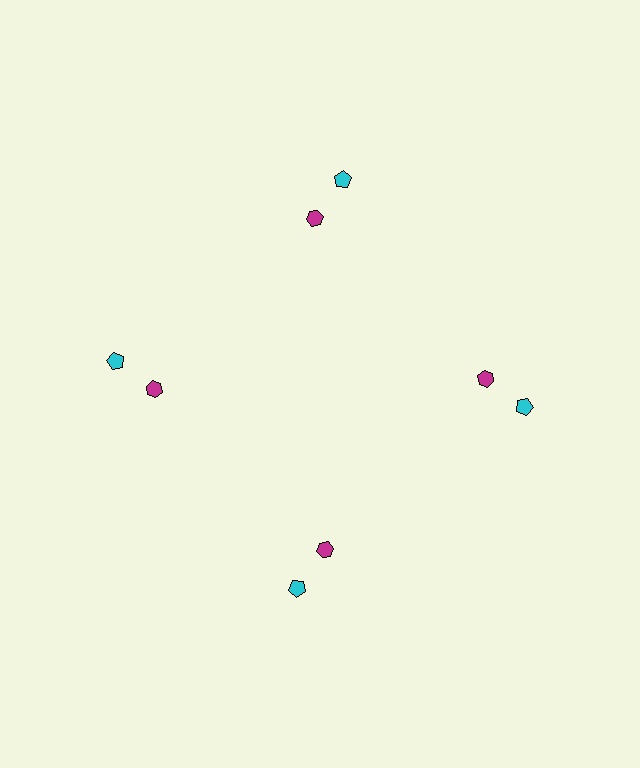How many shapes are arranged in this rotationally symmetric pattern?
There are 8 shapes, arranged in 4 groups of 2.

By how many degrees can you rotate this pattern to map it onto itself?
The pattern maps onto itself every 90 degrees of rotation.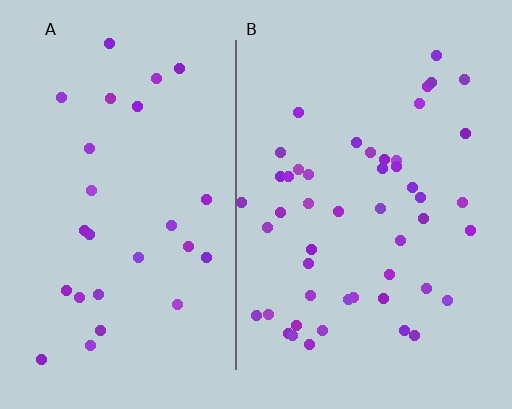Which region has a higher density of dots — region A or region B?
B (the right).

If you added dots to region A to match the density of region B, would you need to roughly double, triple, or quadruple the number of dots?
Approximately double.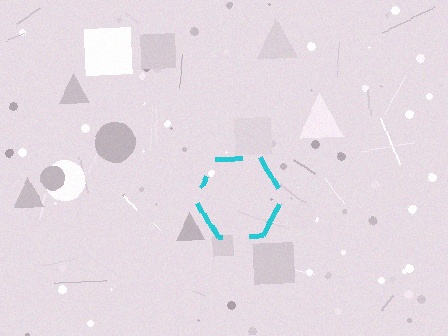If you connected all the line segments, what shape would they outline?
They would outline a hexagon.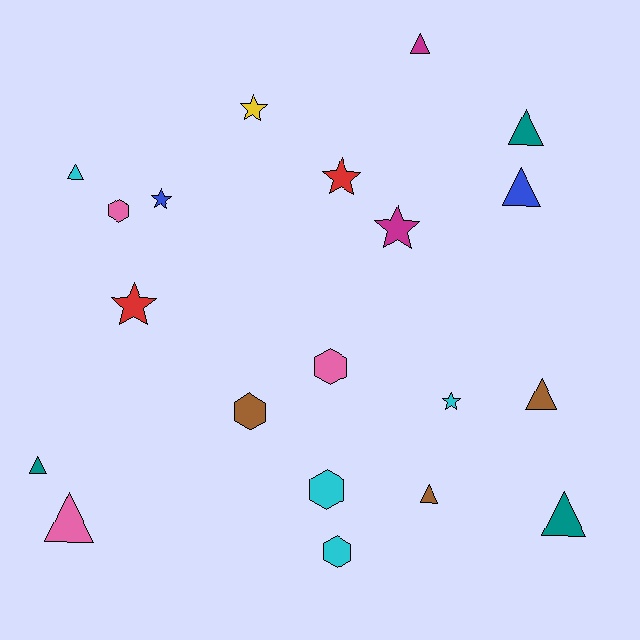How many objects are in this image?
There are 20 objects.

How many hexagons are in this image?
There are 5 hexagons.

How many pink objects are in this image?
There are 3 pink objects.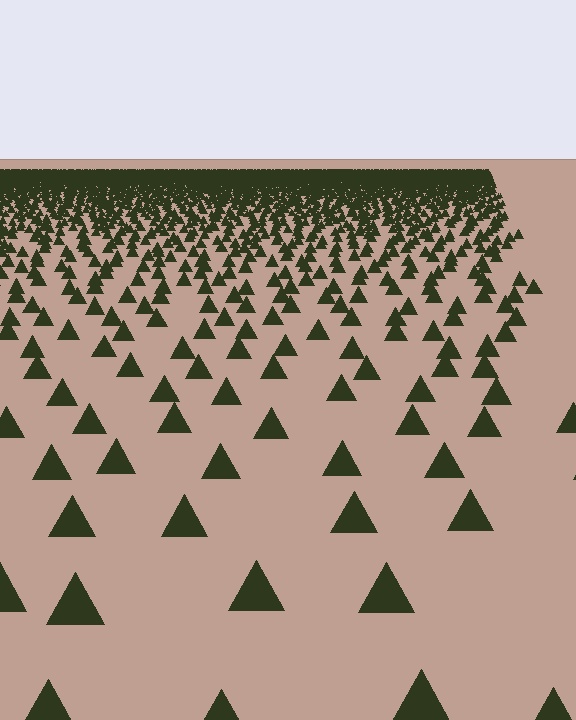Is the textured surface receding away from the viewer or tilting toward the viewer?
The surface is receding away from the viewer. Texture elements get smaller and denser toward the top.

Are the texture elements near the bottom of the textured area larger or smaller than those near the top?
Larger. Near the bottom, elements are closer to the viewer and appear at a bigger on-screen size.